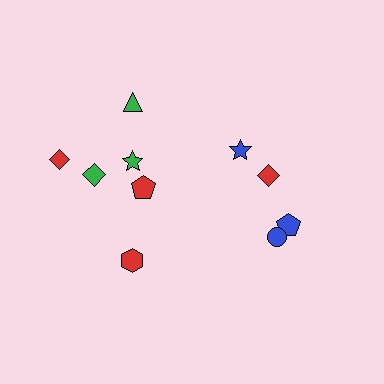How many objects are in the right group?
There are 4 objects.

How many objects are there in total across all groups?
There are 10 objects.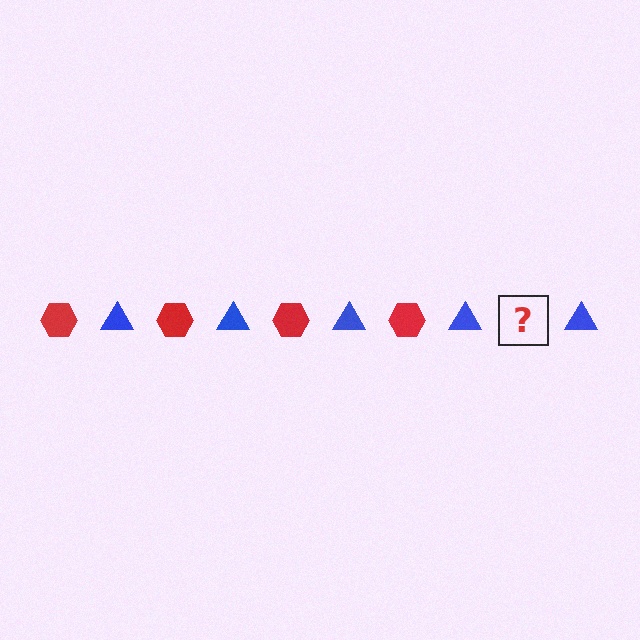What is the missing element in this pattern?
The missing element is a red hexagon.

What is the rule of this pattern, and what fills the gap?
The rule is that the pattern alternates between red hexagon and blue triangle. The gap should be filled with a red hexagon.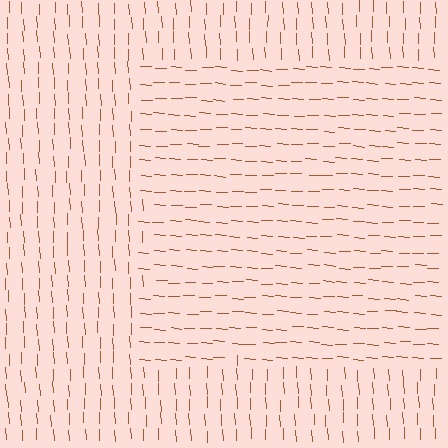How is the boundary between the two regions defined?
The boundary is defined purely by a change in line orientation (approximately 84 degrees difference). All lines are the same color and thickness.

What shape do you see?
I see a rectangle.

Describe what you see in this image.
The image is filled with small brown line segments. A rectangle region in the image has lines oriented differently from the surrounding lines, creating a visible texture boundary.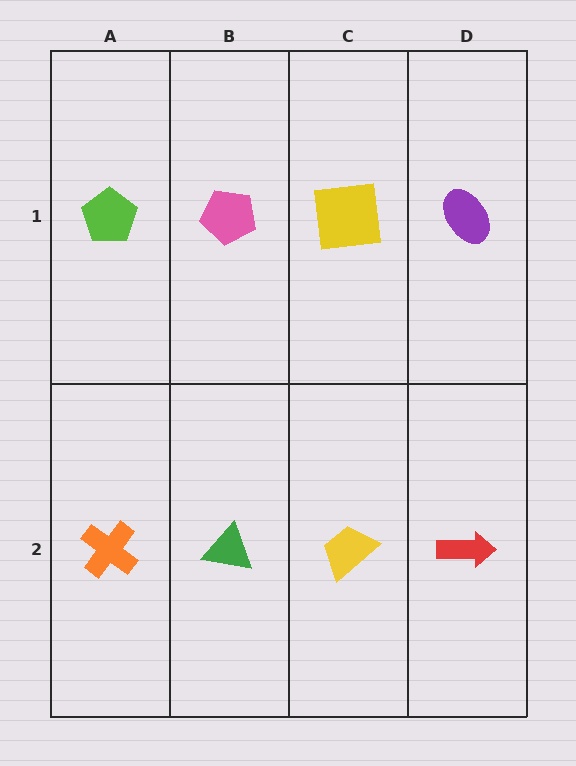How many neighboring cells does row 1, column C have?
3.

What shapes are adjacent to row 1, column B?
A green triangle (row 2, column B), a lime pentagon (row 1, column A), a yellow square (row 1, column C).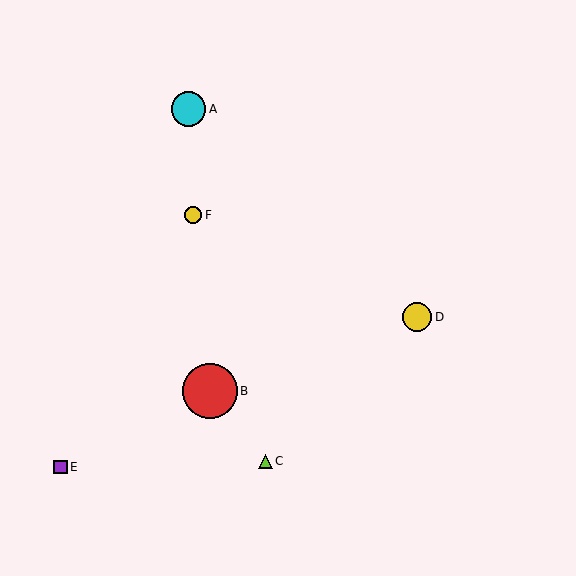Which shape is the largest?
The red circle (labeled B) is the largest.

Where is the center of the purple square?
The center of the purple square is at (61, 467).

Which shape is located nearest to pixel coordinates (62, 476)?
The purple square (labeled E) at (61, 467) is nearest to that location.